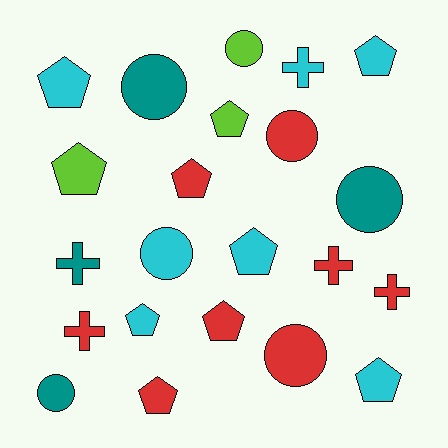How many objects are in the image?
There are 22 objects.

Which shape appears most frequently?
Pentagon, with 10 objects.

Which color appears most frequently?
Red, with 8 objects.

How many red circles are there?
There are 2 red circles.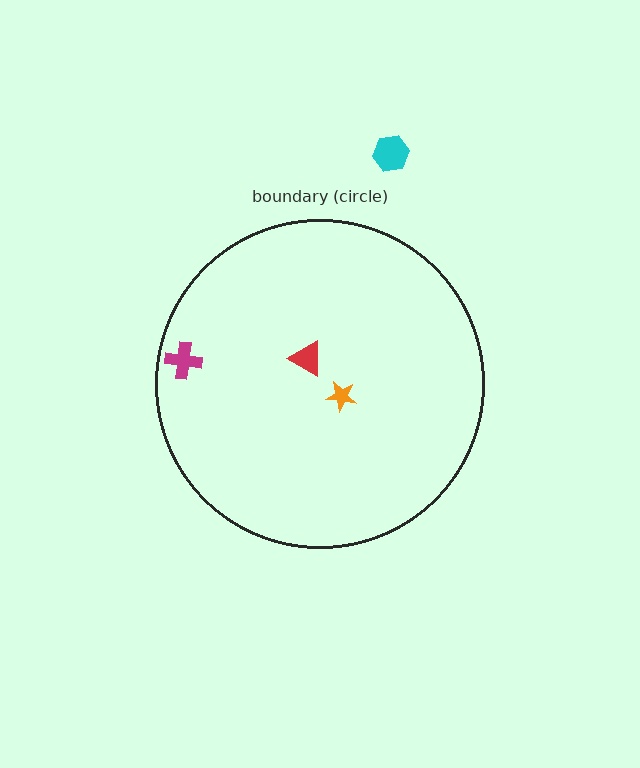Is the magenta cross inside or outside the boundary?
Inside.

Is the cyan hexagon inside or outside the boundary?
Outside.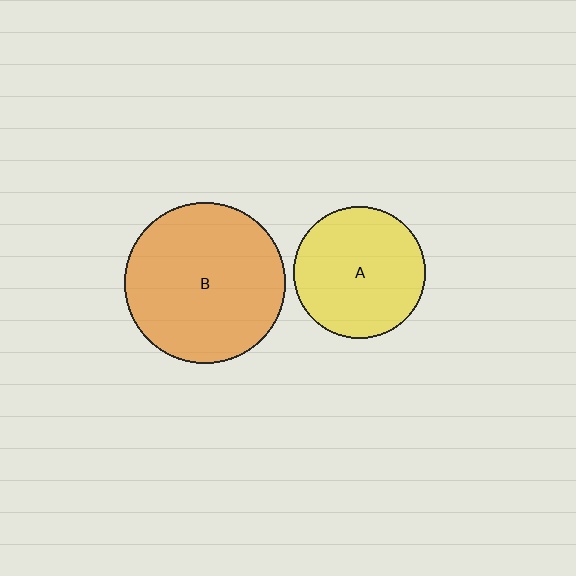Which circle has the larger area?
Circle B (orange).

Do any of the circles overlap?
No, none of the circles overlap.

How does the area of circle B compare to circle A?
Approximately 1.5 times.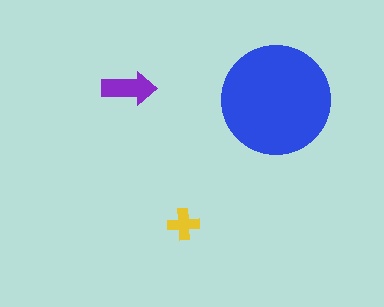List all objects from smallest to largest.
The yellow cross, the purple arrow, the blue circle.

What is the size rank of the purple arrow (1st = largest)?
2nd.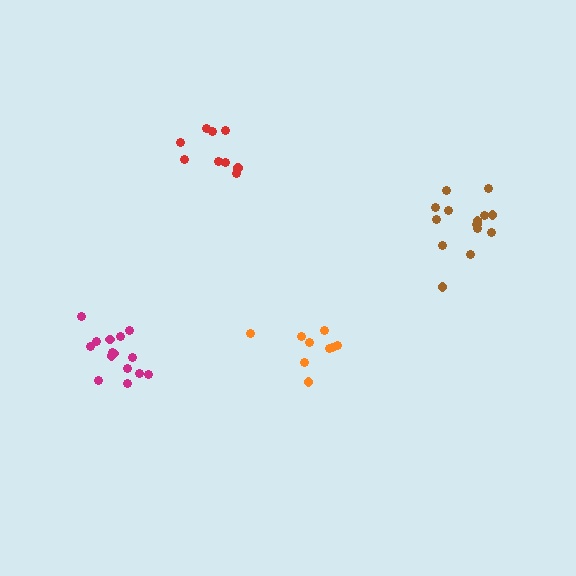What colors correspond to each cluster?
The clusters are colored: magenta, red, orange, brown.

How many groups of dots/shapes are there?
There are 4 groups.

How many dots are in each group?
Group 1: 15 dots, Group 2: 9 dots, Group 3: 9 dots, Group 4: 14 dots (47 total).